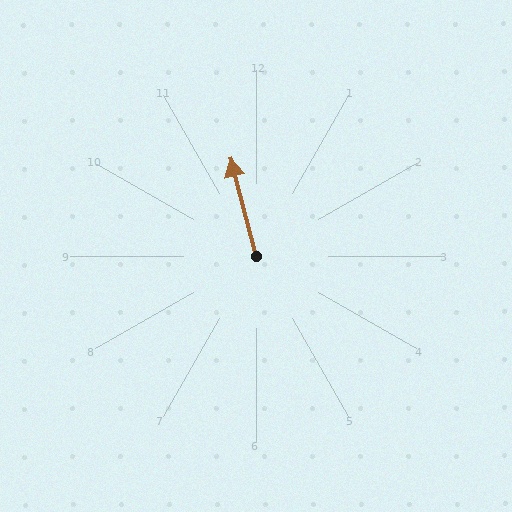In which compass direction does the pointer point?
North.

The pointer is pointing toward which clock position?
Roughly 12 o'clock.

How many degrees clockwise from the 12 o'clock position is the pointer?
Approximately 345 degrees.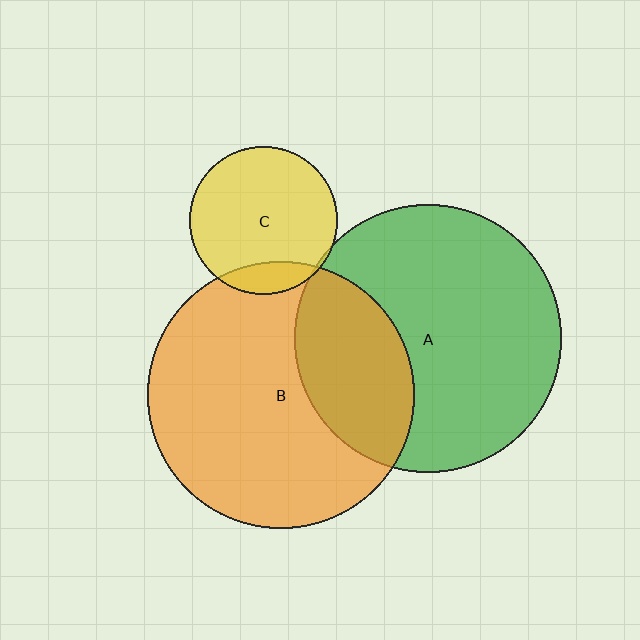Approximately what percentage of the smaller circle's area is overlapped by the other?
Approximately 30%.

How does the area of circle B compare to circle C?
Approximately 3.2 times.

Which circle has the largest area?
Circle A (green).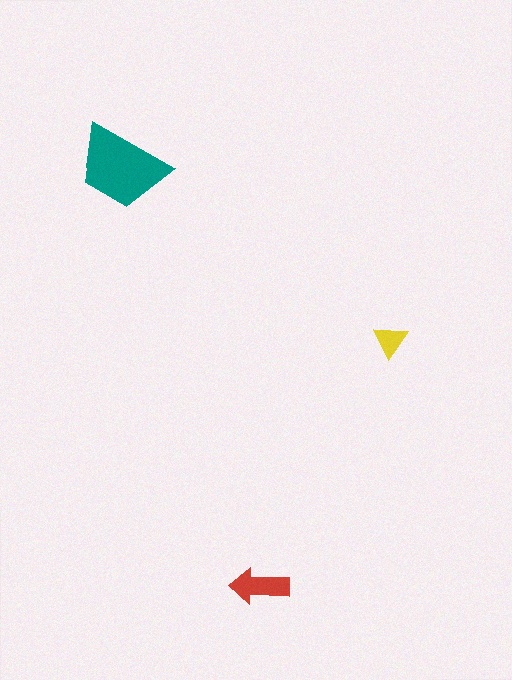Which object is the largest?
The teal trapezoid.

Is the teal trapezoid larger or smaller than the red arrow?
Larger.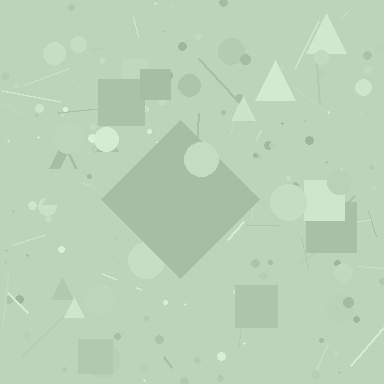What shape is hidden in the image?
A diamond is hidden in the image.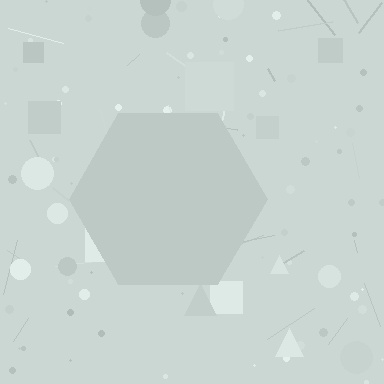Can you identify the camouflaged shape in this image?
The camouflaged shape is a hexagon.